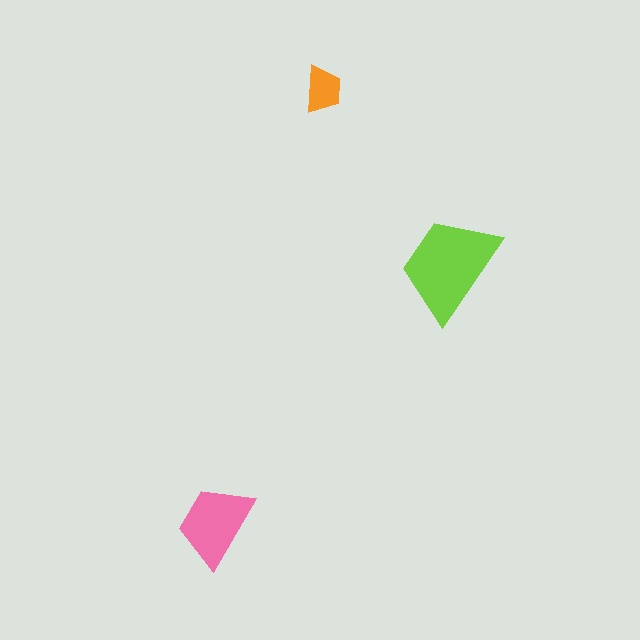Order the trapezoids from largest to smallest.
the lime one, the pink one, the orange one.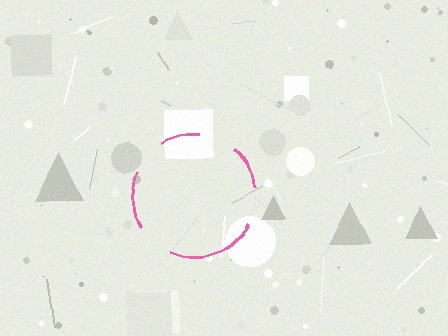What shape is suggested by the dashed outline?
The dashed outline suggests a circle.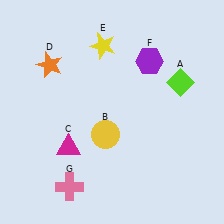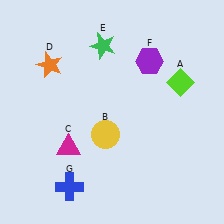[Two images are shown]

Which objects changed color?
E changed from yellow to green. G changed from pink to blue.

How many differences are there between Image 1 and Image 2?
There are 2 differences between the two images.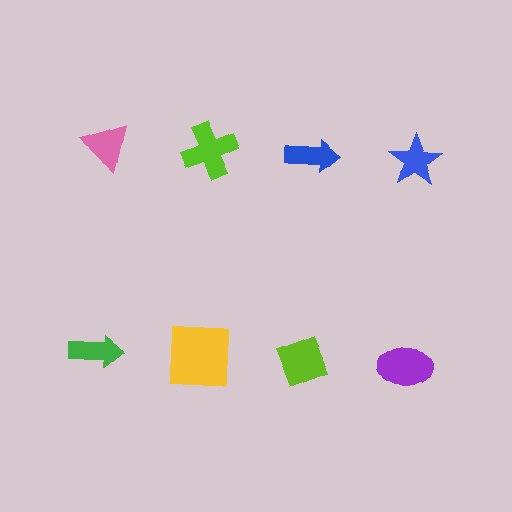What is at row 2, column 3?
A lime diamond.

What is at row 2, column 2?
A yellow square.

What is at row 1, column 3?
A blue arrow.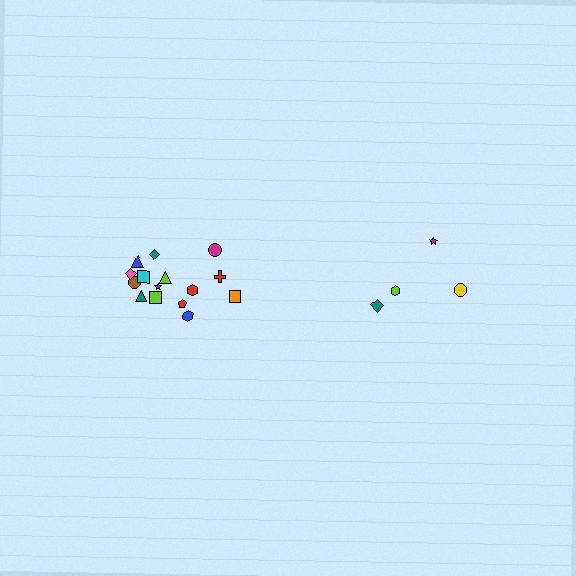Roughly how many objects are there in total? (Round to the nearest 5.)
Roughly 20 objects in total.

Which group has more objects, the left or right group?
The left group.